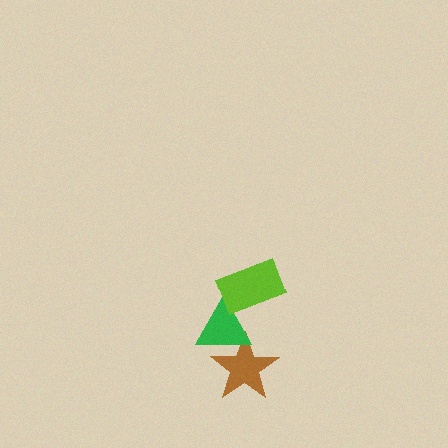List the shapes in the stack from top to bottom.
From top to bottom: the lime rectangle, the green triangle, the brown star.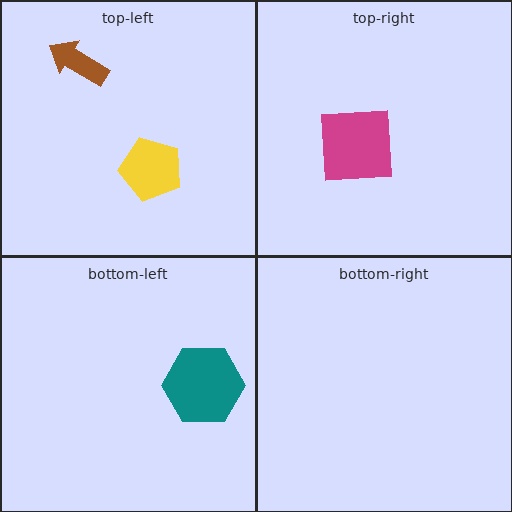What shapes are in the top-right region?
The magenta square.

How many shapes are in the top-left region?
2.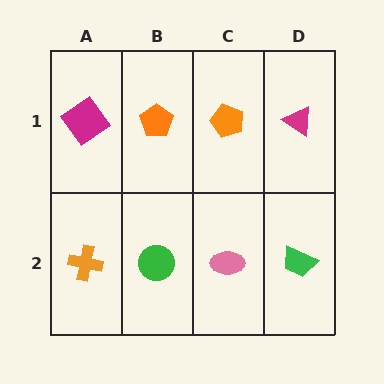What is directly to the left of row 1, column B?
A magenta diamond.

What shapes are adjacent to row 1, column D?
A green trapezoid (row 2, column D), an orange pentagon (row 1, column C).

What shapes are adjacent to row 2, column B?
An orange pentagon (row 1, column B), an orange cross (row 2, column A), a pink ellipse (row 2, column C).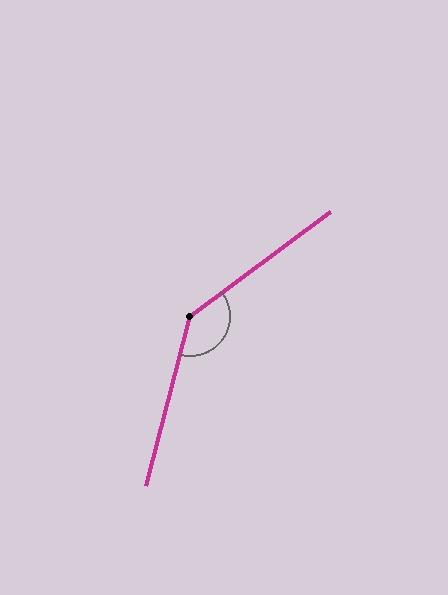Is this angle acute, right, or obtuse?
It is obtuse.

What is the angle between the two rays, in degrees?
Approximately 142 degrees.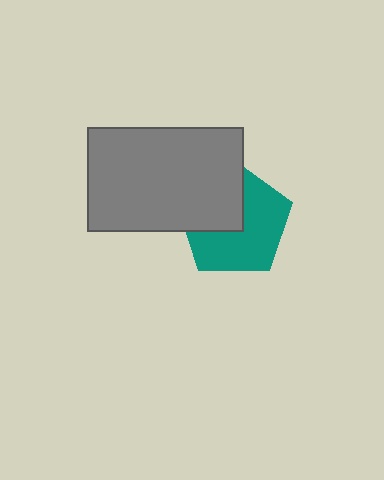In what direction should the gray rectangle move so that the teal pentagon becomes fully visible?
The gray rectangle should move toward the upper-left. That is the shortest direction to clear the overlap and leave the teal pentagon fully visible.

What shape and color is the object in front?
The object in front is a gray rectangle.